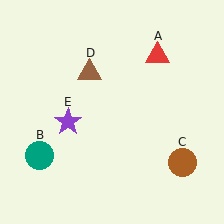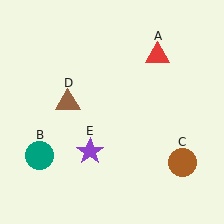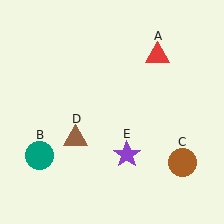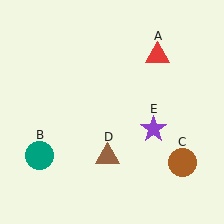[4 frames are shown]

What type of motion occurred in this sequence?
The brown triangle (object D), purple star (object E) rotated counterclockwise around the center of the scene.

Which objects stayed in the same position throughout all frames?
Red triangle (object A) and teal circle (object B) and brown circle (object C) remained stationary.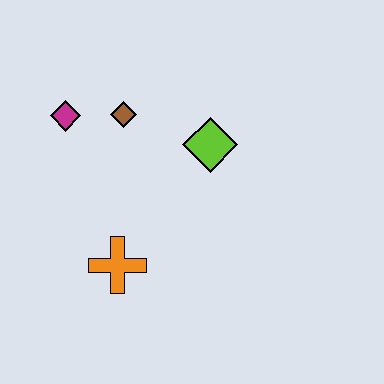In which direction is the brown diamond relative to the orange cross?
The brown diamond is above the orange cross.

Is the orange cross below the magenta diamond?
Yes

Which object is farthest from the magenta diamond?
The orange cross is farthest from the magenta diamond.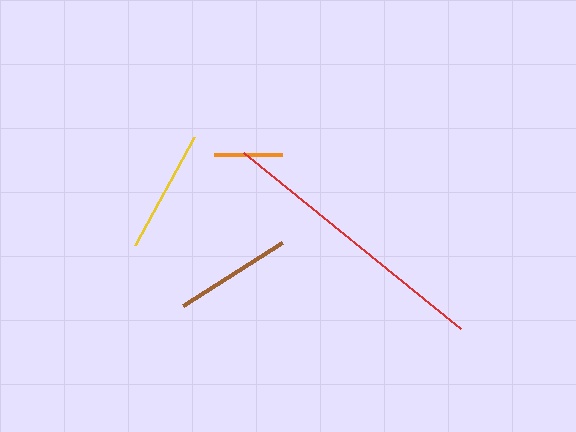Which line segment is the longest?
The red line is the longest at approximately 280 pixels.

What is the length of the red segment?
The red segment is approximately 280 pixels long.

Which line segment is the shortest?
The orange line is the shortest at approximately 67 pixels.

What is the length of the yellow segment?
The yellow segment is approximately 122 pixels long.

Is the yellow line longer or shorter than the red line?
The red line is longer than the yellow line.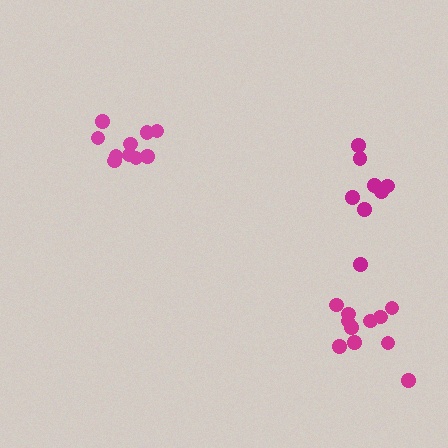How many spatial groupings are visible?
There are 3 spatial groupings.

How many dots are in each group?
Group 1: 11 dots, Group 2: 10 dots, Group 3: 8 dots (29 total).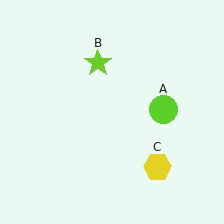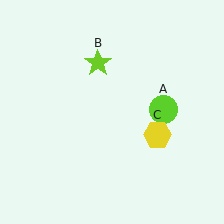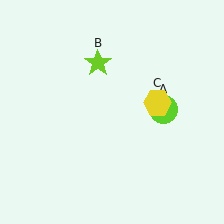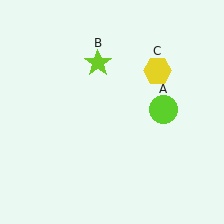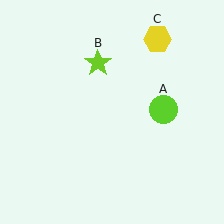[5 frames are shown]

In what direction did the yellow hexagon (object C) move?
The yellow hexagon (object C) moved up.